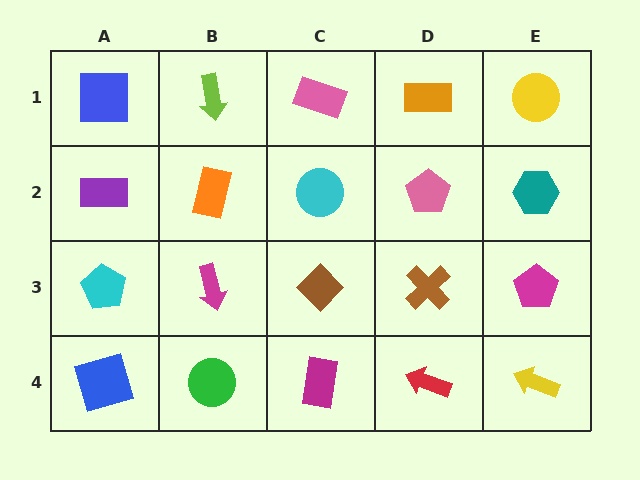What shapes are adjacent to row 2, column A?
A blue square (row 1, column A), a cyan pentagon (row 3, column A), an orange rectangle (row 2, column B).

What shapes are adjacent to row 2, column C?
A pink rectangle (row 1, column C), a brown diamond (row 3, column C), an orange rectangle (row 2, column B), a pink pentagon (row 2, column D).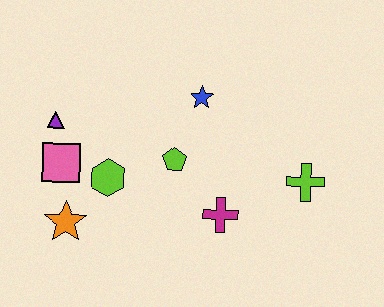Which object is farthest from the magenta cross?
The purple triangle is farthest from the magenta cross.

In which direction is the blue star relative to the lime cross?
The blue star is to the left of the lime cross.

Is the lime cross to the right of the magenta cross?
Yes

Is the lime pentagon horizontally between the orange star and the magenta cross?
Yes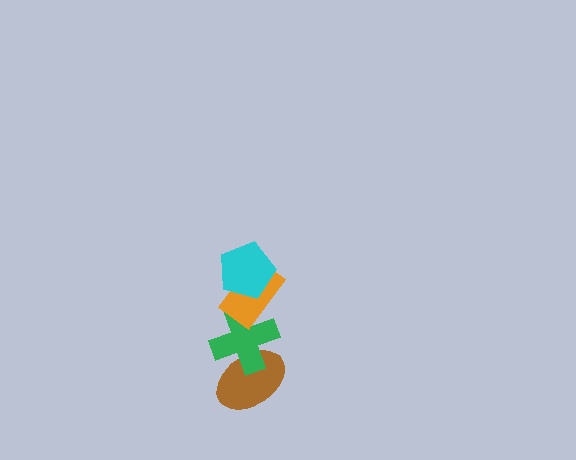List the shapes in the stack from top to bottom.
From top to bottom: the cyan pentagon, the orange rectangle, the green cross, the brown ellipse.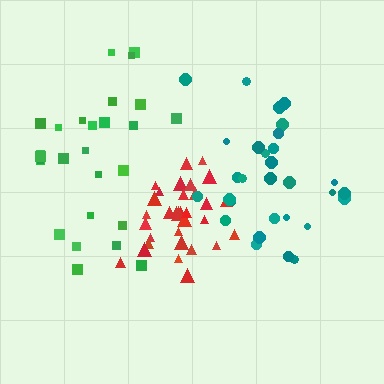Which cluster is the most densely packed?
Red.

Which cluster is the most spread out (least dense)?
Green.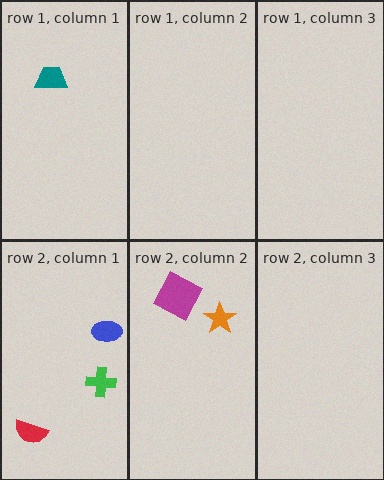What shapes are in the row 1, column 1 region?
The teal trapezoid.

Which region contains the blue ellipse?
The row 2, column 1 region.